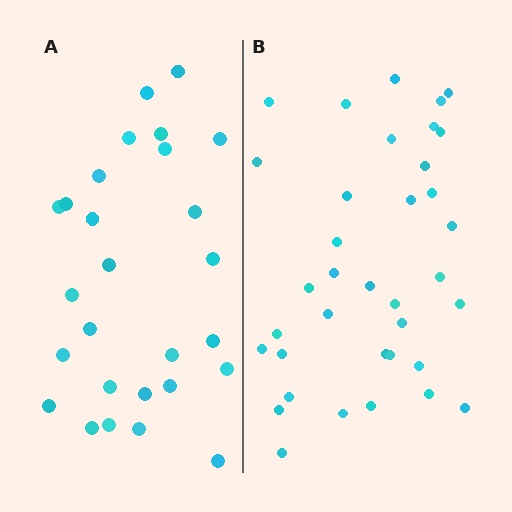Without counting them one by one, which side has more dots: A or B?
Region B (the right region) has more dots.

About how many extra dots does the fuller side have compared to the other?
Region B has roughly 8 or so more dots than region A.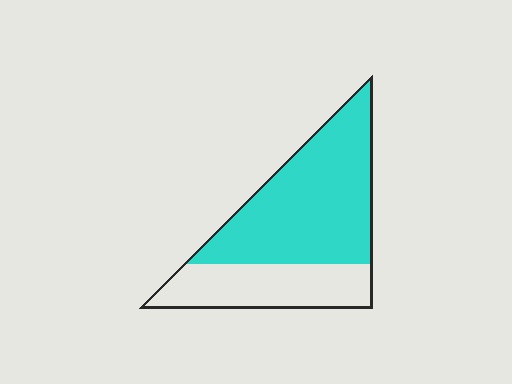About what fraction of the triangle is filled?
About two thirds (2/3).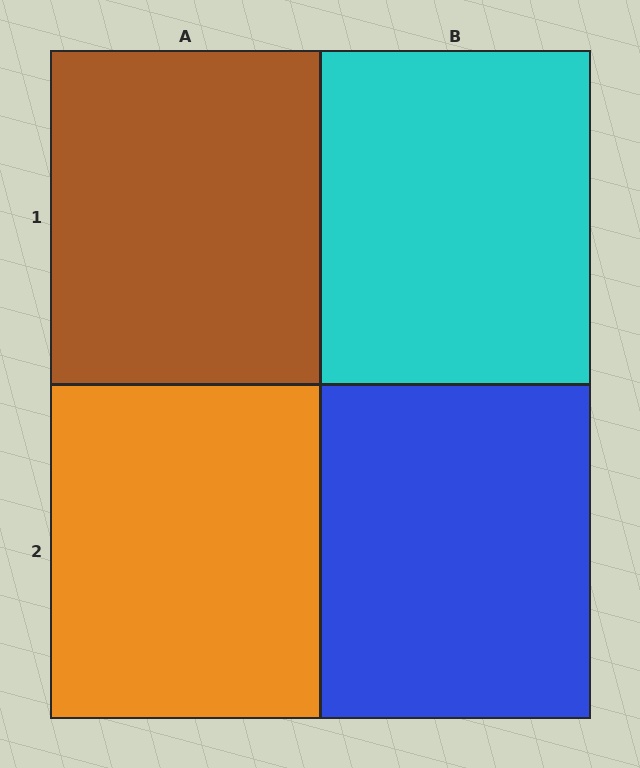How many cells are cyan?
1 cell is cyan.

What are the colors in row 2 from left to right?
Orange, blue.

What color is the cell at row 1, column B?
Cyan.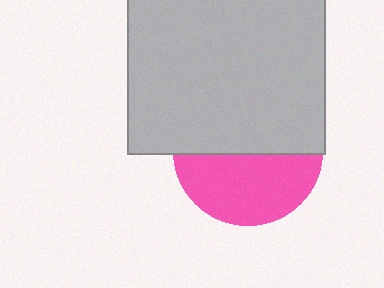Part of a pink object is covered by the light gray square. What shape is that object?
It is a circle.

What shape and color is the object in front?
The object in front is a light gray square.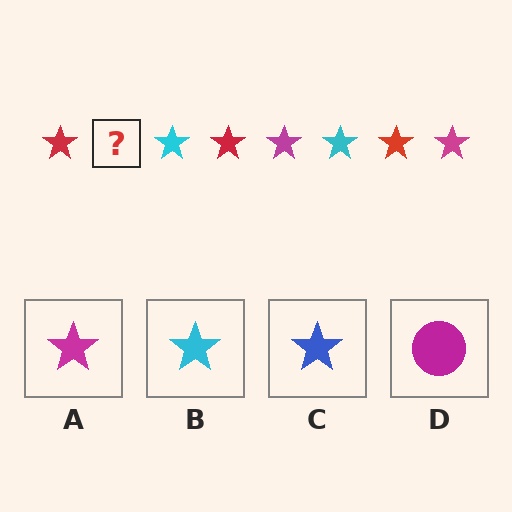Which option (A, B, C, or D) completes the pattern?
A.